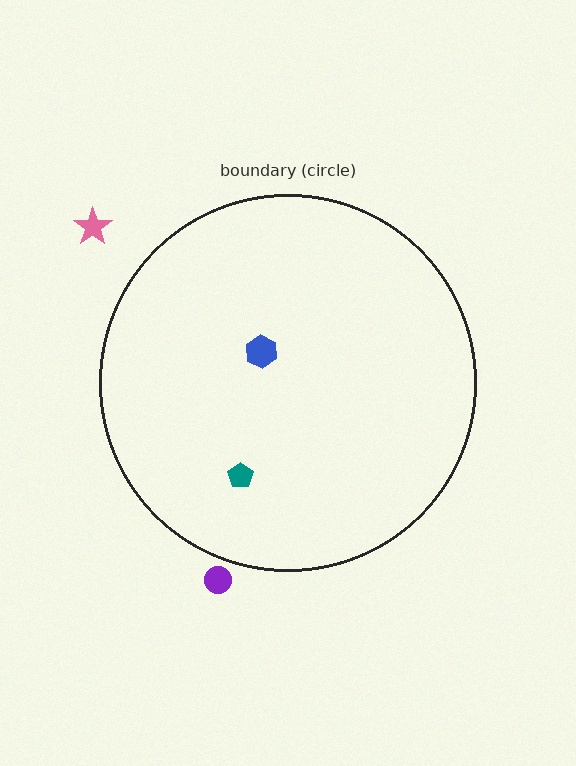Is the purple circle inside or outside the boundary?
Outside.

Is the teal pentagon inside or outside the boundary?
Inside.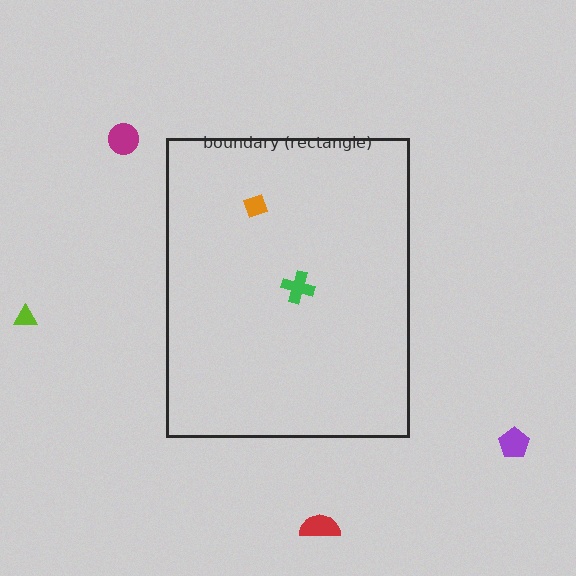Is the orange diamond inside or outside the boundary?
Inside.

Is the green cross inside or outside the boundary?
Inside.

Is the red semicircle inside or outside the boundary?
Outside.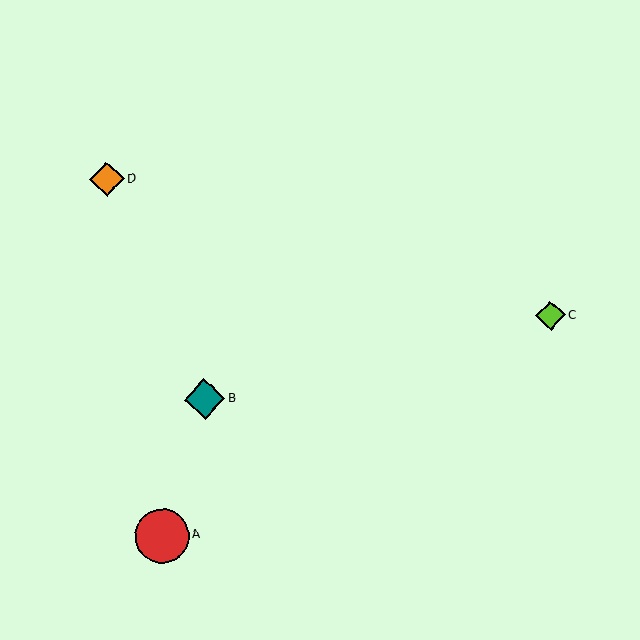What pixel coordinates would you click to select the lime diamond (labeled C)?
Click at (551, 316) to select the lime diamond C.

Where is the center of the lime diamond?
The center of the lime diamond is at (551, 316).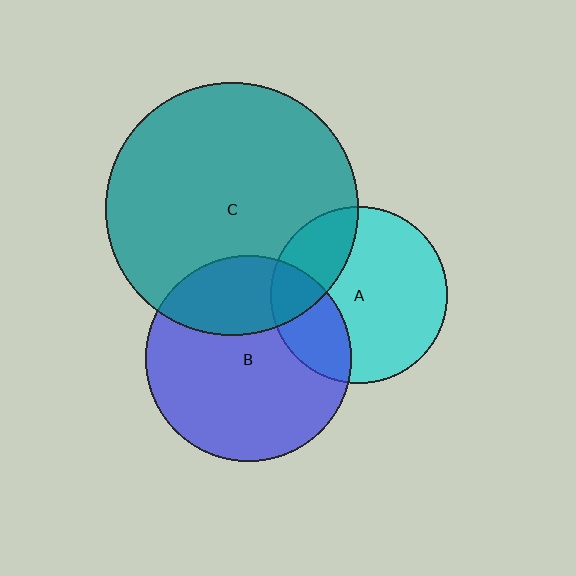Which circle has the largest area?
Circle C (teal).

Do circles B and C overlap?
Yes.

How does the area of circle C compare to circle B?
Approximately 1.5 times.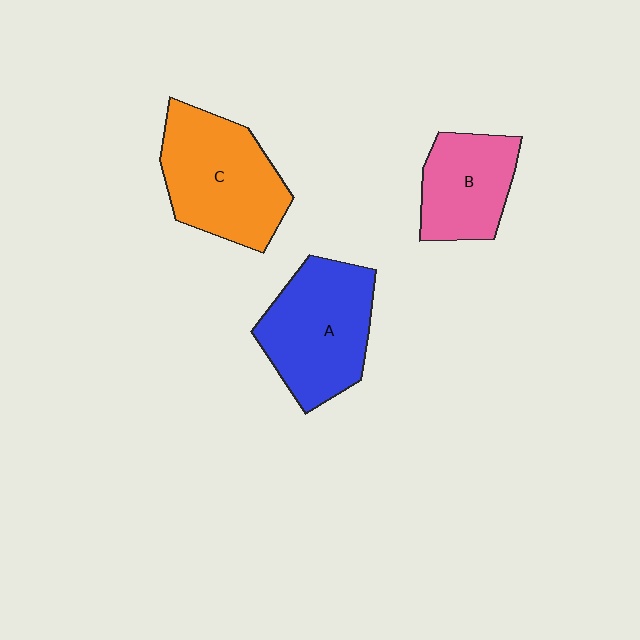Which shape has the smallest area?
Shape B (pink).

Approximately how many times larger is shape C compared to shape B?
Approximately 1.4 times.